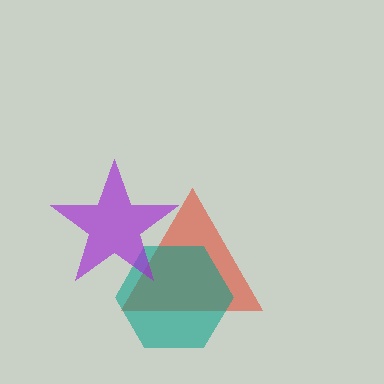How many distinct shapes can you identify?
There are 3 distinct shapes: a red triangle, a teal hexagon, a purple star.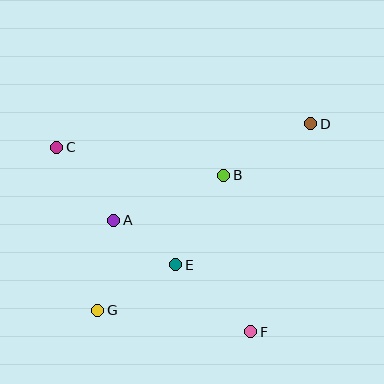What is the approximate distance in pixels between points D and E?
The distance between D and E is approximately 195 pixels.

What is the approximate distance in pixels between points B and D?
The distance between B and D is approximately 101 pixels.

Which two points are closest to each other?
Points A and E are closest to each other.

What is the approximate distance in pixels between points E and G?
The distance between E and G is approximately 90 pixels.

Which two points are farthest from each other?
Points D and G are farthest from each other.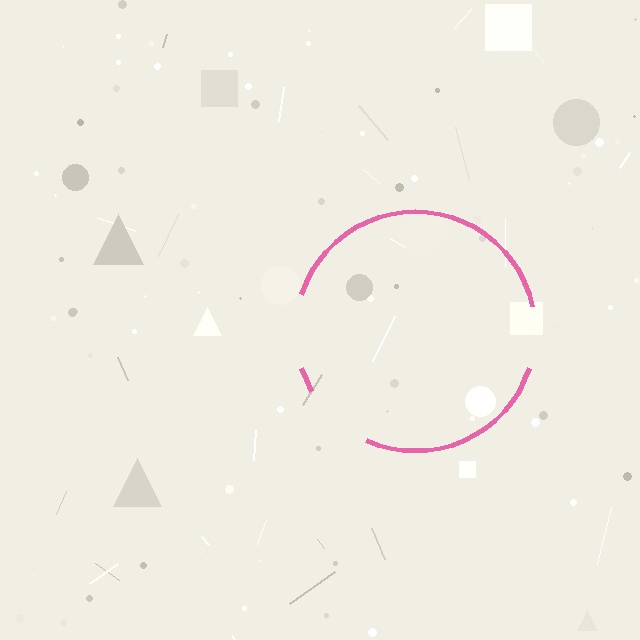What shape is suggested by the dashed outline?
The dashed outline suggests a circle.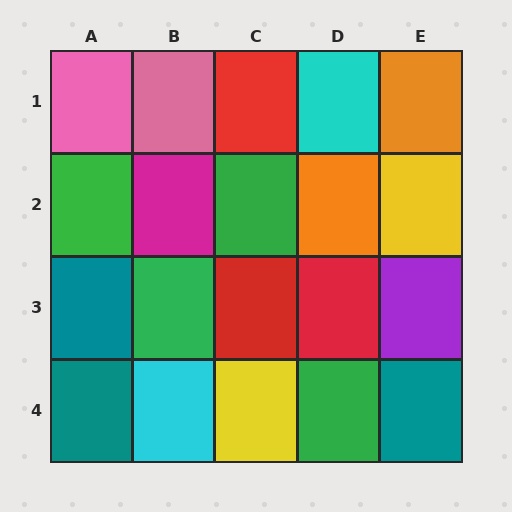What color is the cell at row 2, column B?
Magenta.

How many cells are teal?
3 cells are teal.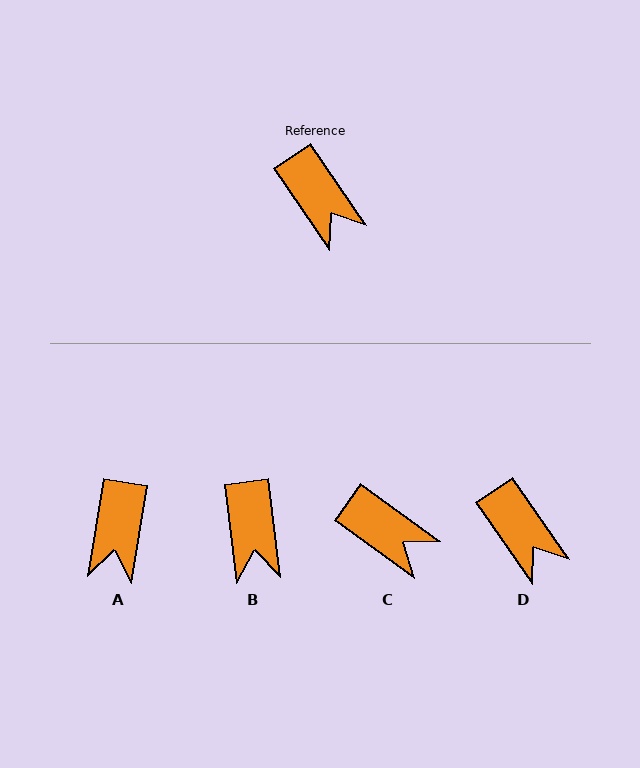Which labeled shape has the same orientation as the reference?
D.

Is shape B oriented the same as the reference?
No, it is off by about 27 degrees.